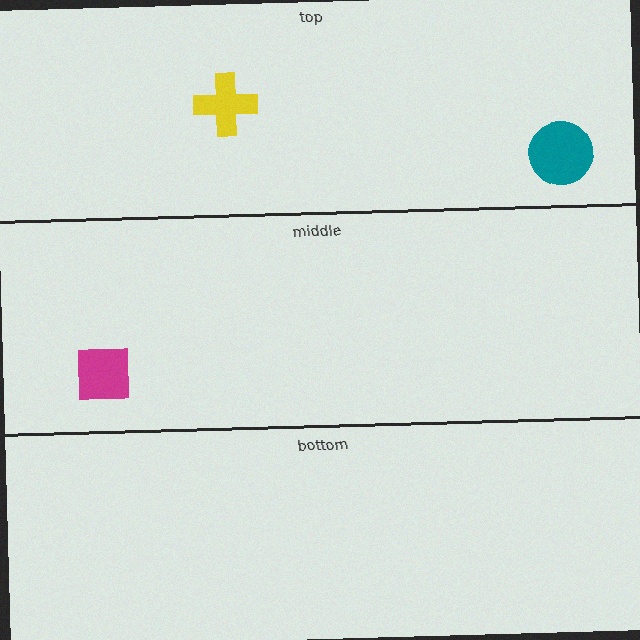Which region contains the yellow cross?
The top region.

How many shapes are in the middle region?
1.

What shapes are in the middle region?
The magenta square.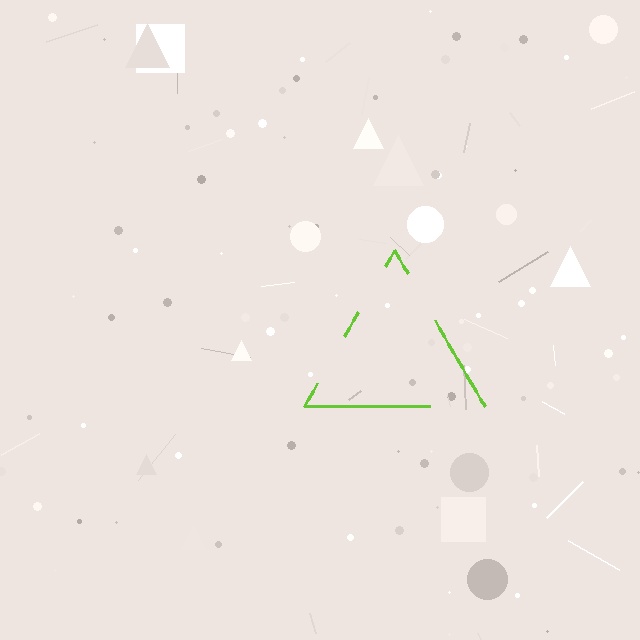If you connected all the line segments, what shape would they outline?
They would outline a triangle.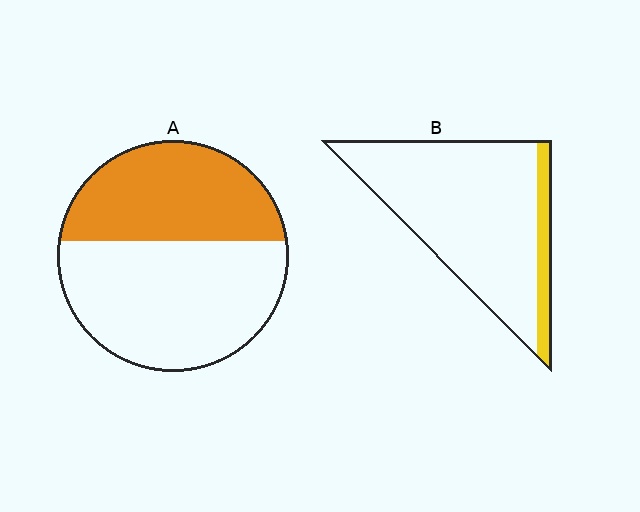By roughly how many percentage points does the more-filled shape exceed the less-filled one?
By roughly 30 percentage points (A over B).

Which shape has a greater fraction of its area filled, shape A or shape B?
Shape A.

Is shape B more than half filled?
No.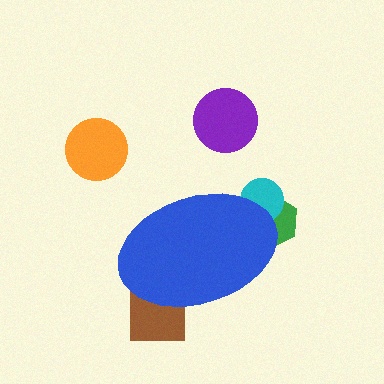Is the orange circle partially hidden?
No, the orange circle is fully visible.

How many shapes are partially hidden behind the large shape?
3 shapes are partially hidden.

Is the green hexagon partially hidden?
Yes, the green hexagon is partially hidden behind the blue ellipse.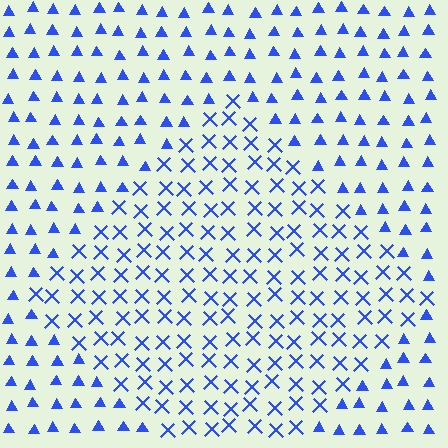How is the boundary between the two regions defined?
The boundary is defined by a change in element shape: X marks inside vs. triangles outside. All elements share the same color and spacing.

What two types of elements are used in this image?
The image uses X marks inside the diamond region and triangles outside it.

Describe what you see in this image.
The image is filled with small blue elements arranged in a uniform grid. A diamond-shaped region contains X marks, while the surrounding area contains triangles. The boundary is defined purely by the change in element shape.